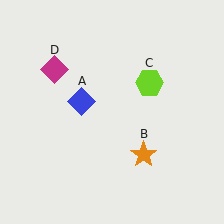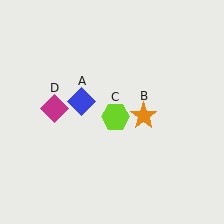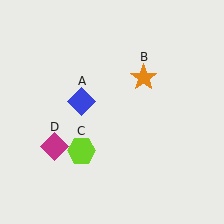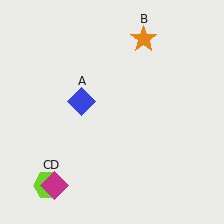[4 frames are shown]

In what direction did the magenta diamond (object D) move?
The magenta diamond (object D) moved down.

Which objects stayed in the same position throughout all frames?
Blue diamond (object A) remained stationary.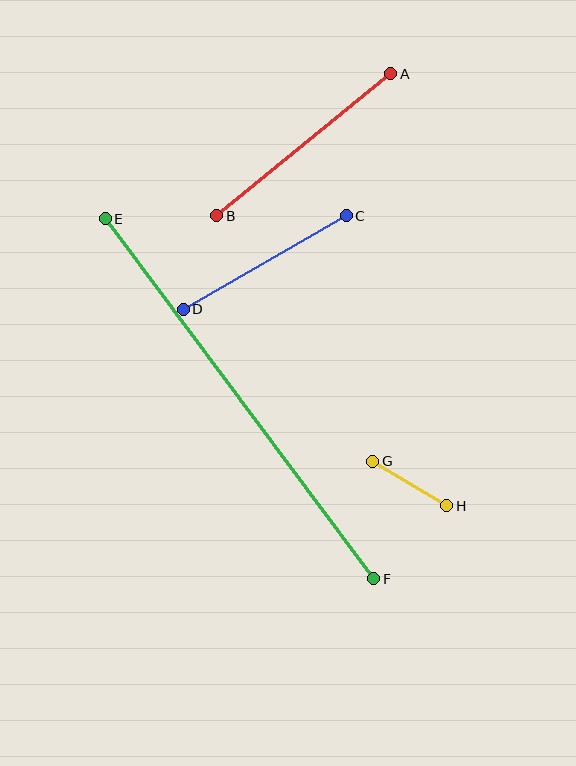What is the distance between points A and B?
The distance is approximately 224 pixels.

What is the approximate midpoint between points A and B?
The midpoint is at approximately (304, 145) pixels.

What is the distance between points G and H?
The distance is approximately 87 pixels.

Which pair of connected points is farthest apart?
Points E and F are farthest apart.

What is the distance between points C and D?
The distance is approximately 188 pixels.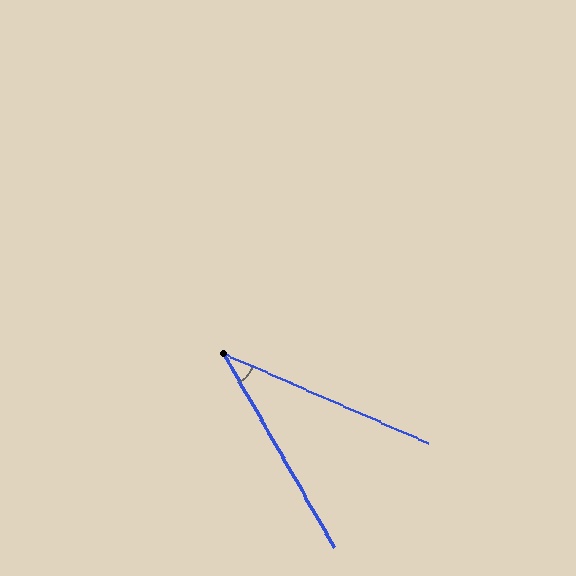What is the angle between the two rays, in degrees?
Approximately 37 degrees.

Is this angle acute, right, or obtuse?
It is acute.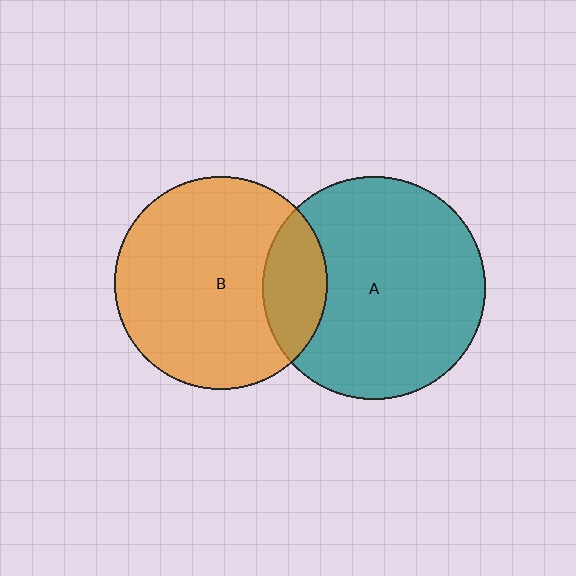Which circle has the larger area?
Circle A (teal).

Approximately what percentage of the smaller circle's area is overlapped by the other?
Approximately 20%.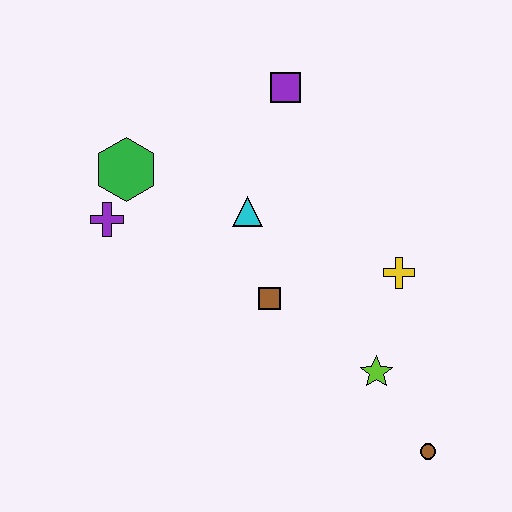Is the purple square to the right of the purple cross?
Yes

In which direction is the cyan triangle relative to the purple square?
The cyan triangle is below the purple square.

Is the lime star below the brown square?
Yes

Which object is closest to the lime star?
The brown circle is closest to the lime star.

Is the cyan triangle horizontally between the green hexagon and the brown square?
Yes